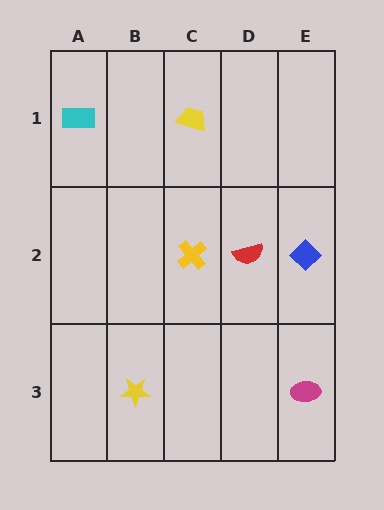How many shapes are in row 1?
2 shapes.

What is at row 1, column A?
A cyan rectangle.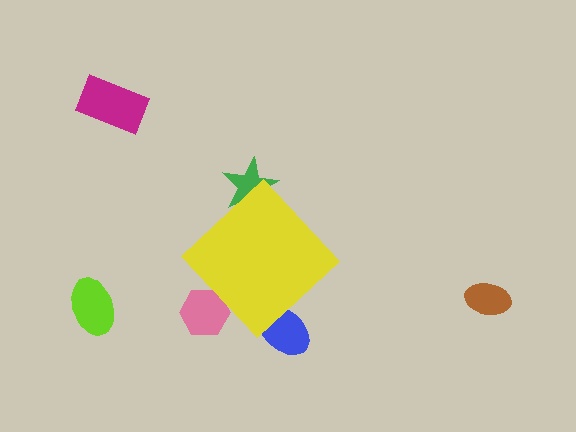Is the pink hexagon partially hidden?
Yes, the pink hexagon is partially hidden behind the yellow diamond.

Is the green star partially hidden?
Yes, the green star is partially hidden behind the yellow diamond.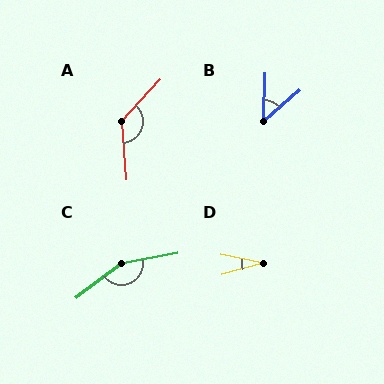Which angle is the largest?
C, at approximately 153 degrees.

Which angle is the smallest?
D, at approximately 27 degrees.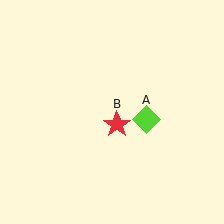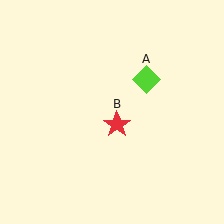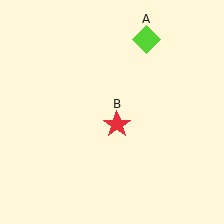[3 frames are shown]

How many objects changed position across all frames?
1 object changed position: lime diamond (object A).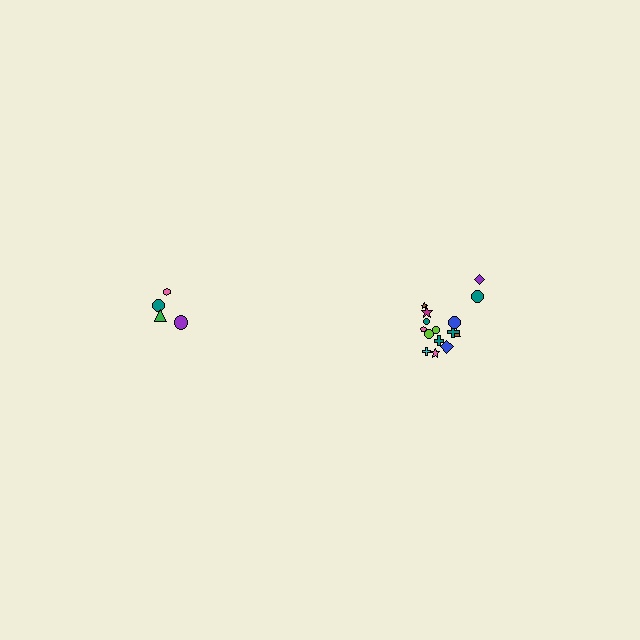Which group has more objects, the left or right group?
The right group.